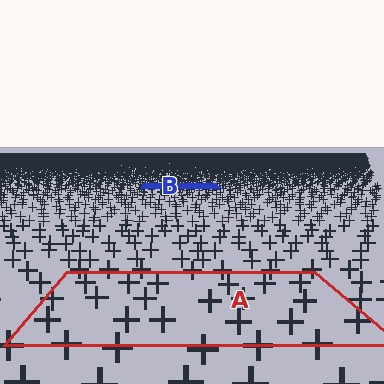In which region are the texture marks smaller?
The texture marks are smaller in region B, because it is farther away.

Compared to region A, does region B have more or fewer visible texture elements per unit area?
Region B has more texture elements per unit area — they are packed more densely because it is farther away.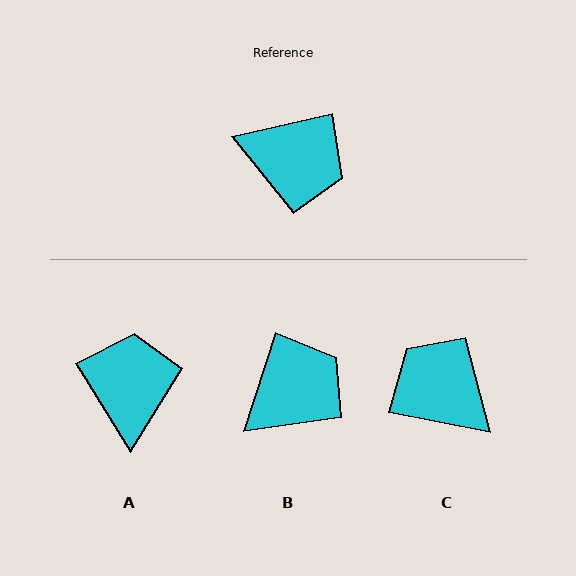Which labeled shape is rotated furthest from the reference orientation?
C, about 156 degrees away.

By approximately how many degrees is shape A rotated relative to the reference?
Approximately 109 degrees counter-clockwise.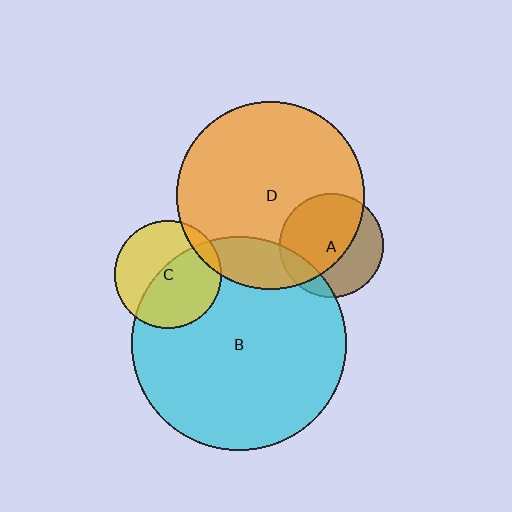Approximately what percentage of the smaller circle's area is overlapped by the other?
Approximately 55%.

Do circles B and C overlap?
Yes.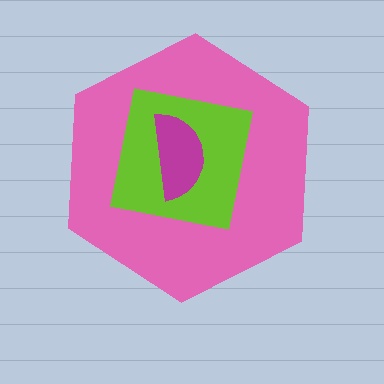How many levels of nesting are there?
3.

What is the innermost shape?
The magenta semicircle.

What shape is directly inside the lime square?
The magenta semicircle.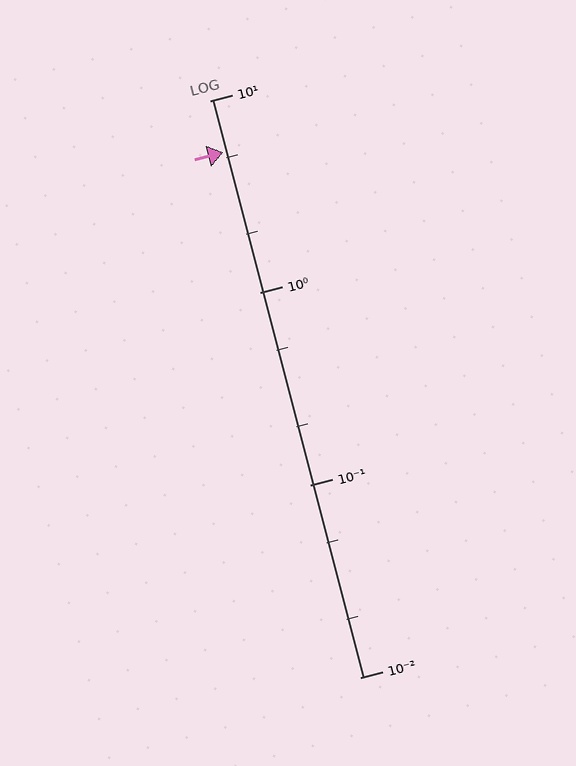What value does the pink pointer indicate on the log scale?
The pointer indicates approximately 5.4.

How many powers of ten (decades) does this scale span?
The scale spans 3 decades, from 0.01 to 10.